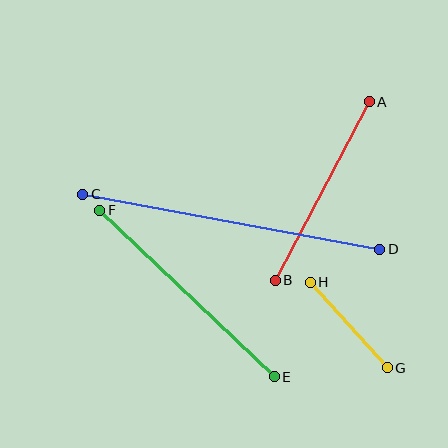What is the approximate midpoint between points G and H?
The midpoint is at approximately (349, 325) pixels.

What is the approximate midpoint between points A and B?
The midpoint is at approximately (322, 191) pixels.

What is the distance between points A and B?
The distance is approximately 202 pixels.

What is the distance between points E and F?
The distance is approximately 241 pixels.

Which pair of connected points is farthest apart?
Points C and D are farthest apart.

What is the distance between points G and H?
The distance is approximately 115 pixels.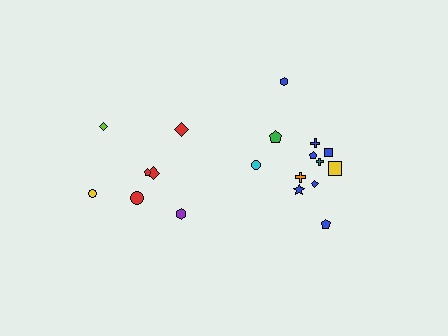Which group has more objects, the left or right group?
The right group.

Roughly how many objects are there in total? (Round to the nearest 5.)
Roughly 20 objects in total.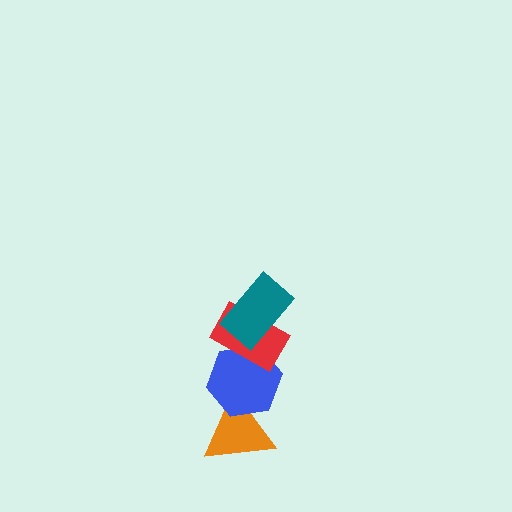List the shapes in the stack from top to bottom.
From top to bottom: the teal rectangle, the red rectangle, the blue hexagon, the orange triangle.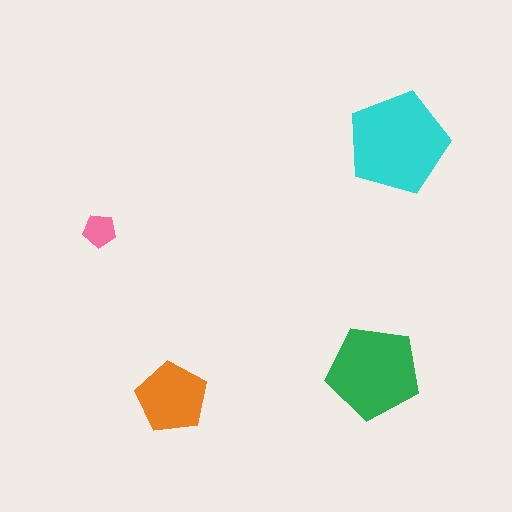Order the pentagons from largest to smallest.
the cyan one, the green one, the orange one, the pink one.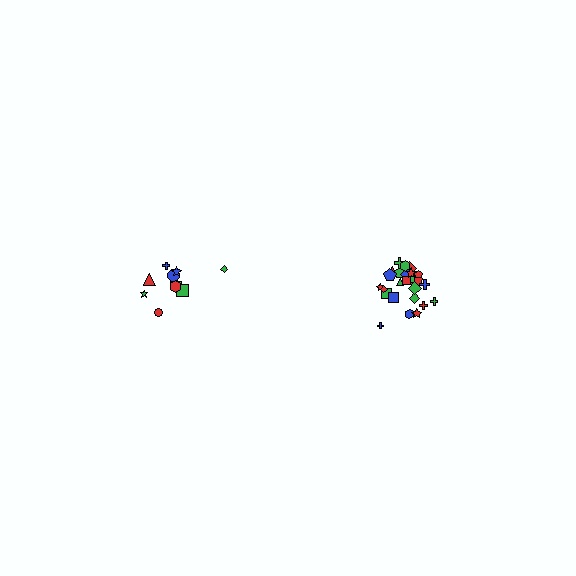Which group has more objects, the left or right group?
The right group.